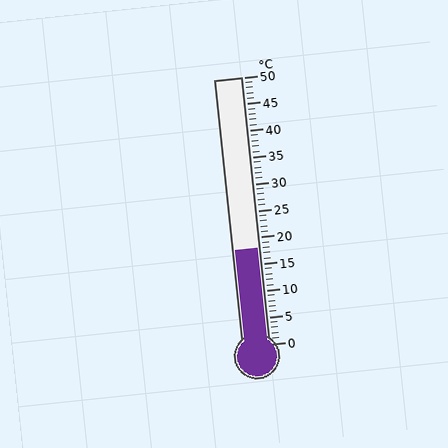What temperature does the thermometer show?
The thermometer shows approximately 18°C.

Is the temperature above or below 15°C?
The temperature is above 15°C.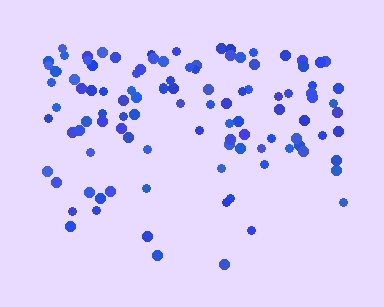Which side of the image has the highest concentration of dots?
The top.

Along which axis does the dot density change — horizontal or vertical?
Vertical.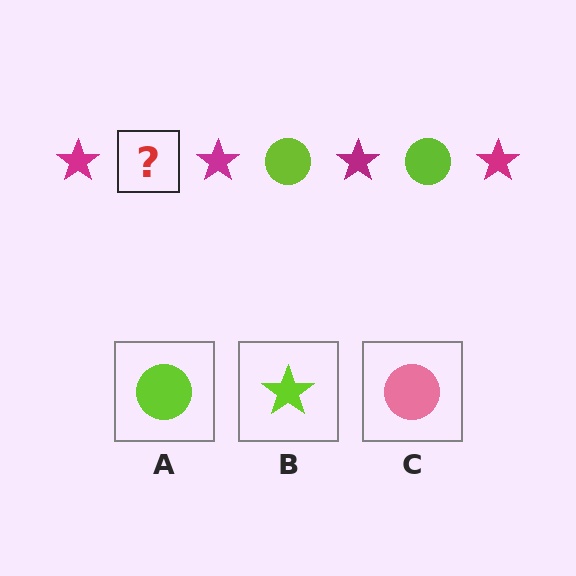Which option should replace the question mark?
Option A.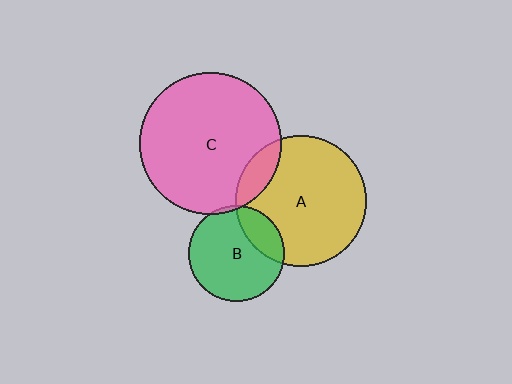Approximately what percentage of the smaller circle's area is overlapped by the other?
Approximately 20%.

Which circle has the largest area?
Circle C (pink).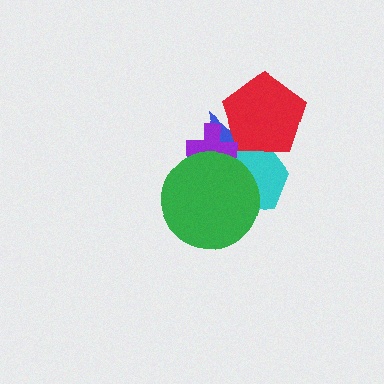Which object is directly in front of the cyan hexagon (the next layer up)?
The red pentagon is directly in front of the cyan hexagon.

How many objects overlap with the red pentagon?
2 objects overlap with the red pentagon.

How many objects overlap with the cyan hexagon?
4 objects overlap with the cyan hexagon.